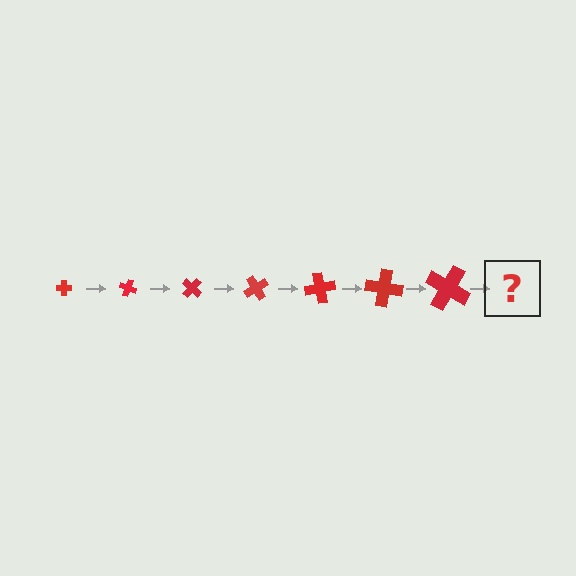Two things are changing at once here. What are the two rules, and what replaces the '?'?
The two rules are that the cross grows larger each step and it rotates 20 degrees each step. The '?' should be a cross, larger than the previous one and rotated 140 degrees from the start.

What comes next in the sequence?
The next element should be a cross, larger than the previous one and rotated 140 degrees from the start.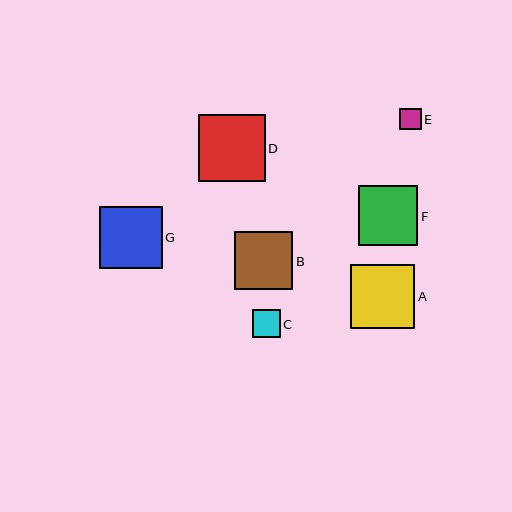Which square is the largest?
Square D is the largest with a size of approximately 67 pixels.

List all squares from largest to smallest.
From largest to smallest: D, A, G, F, B, C, E.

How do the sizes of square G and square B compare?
Square G and square B are approximately the same size.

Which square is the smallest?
Square E is the smallest with a size of approximately 21 pixels.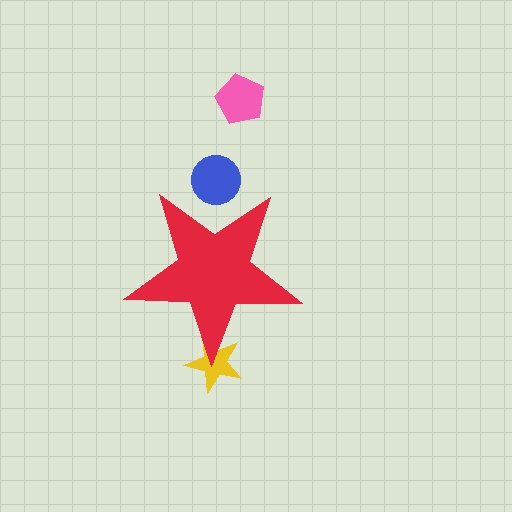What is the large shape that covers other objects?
A red star.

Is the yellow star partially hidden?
Yes, the yellow star is partially hidden behind the red star.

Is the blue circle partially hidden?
Yes, the blue circle is partially hidden behind the red star.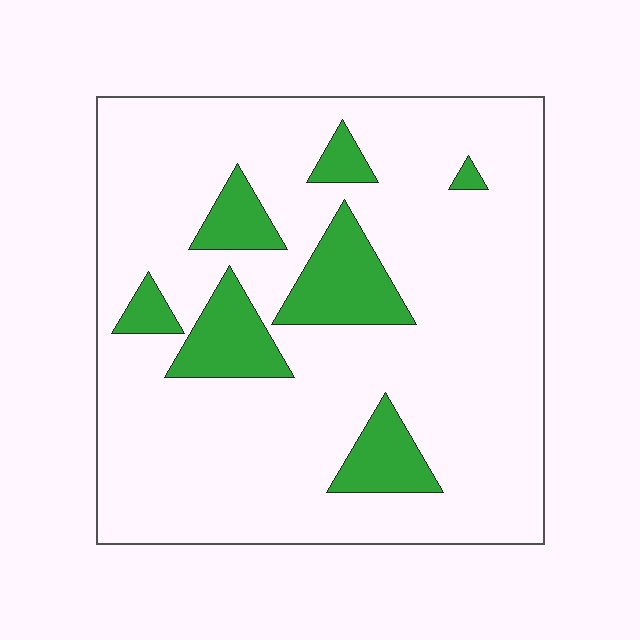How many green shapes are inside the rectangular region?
7.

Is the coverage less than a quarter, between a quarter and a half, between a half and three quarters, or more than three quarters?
Less than a quarter.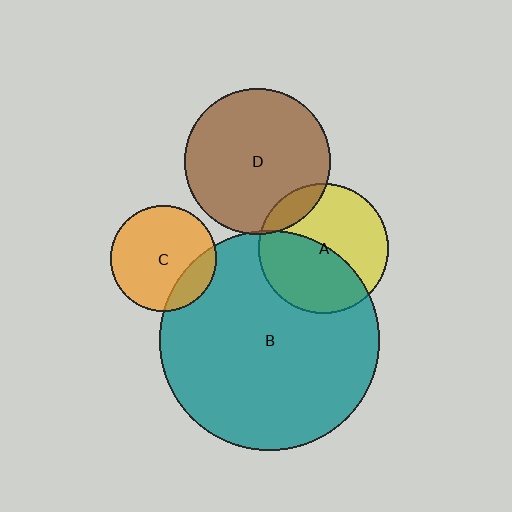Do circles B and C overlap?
Yes.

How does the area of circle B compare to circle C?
Approximately 4.3 times.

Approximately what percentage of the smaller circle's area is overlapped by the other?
Approximately 20%.